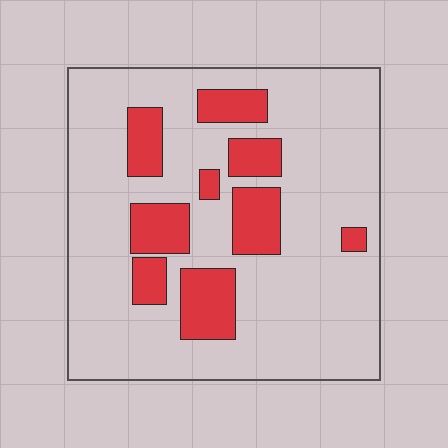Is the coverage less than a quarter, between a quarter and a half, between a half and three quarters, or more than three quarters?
Less than a quarter.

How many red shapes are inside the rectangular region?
9.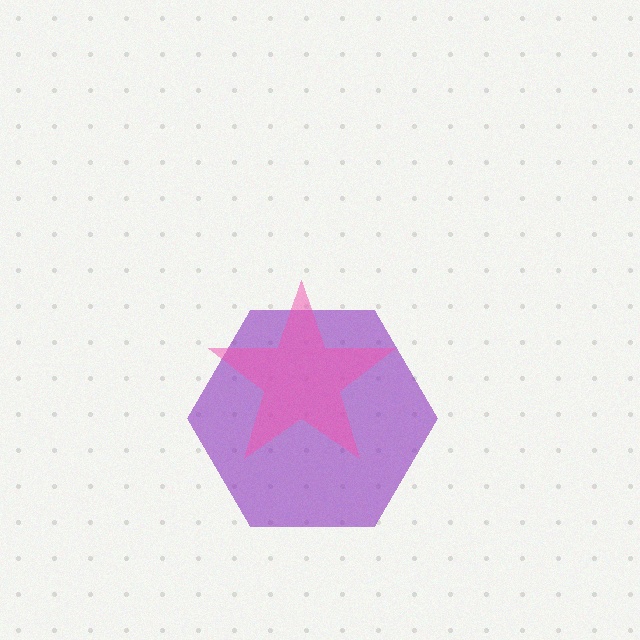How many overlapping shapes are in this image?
There are 2 overlapping shapes in the image.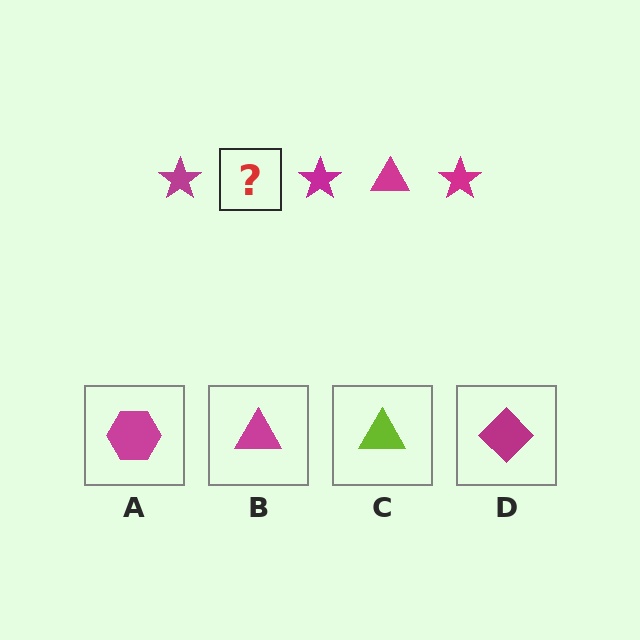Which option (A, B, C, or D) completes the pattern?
B.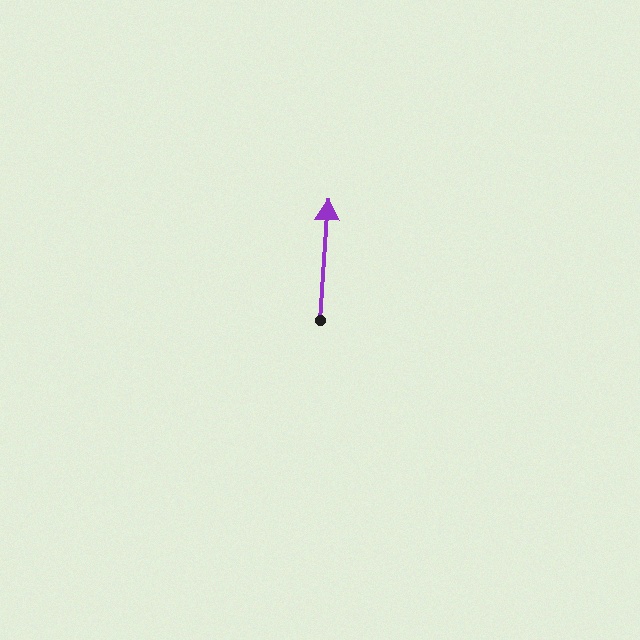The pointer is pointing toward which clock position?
Roughly 12 o'clock.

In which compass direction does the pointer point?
North.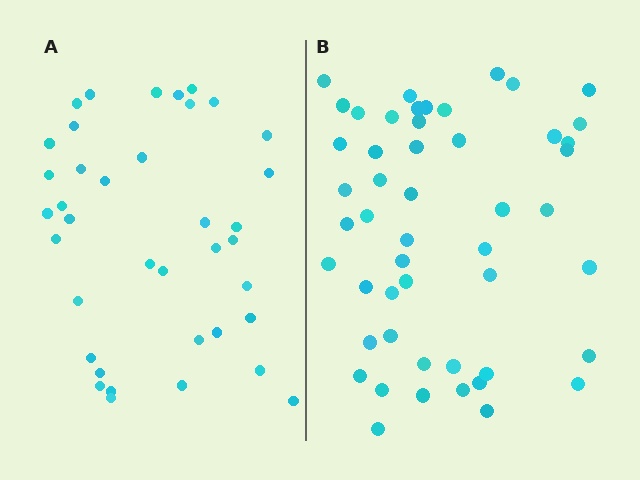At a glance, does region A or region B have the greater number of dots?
Region B (the right region) has more dots.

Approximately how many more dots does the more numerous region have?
Region B has roughly 12 or so more dots than region A.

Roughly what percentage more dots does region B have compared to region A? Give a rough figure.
About 30% more.